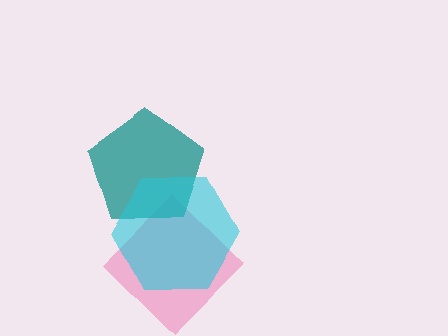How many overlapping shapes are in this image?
There are 3 overlapping shapes in the image.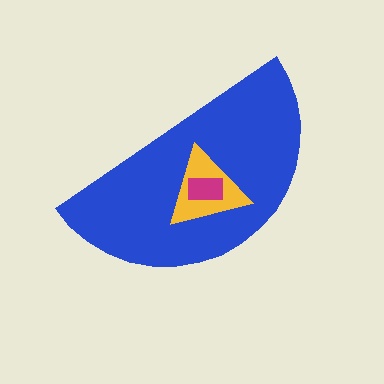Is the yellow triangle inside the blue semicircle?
Yes.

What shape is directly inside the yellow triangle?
The magenta rectangle.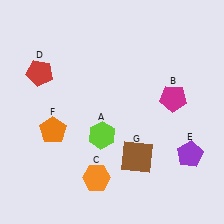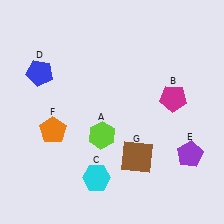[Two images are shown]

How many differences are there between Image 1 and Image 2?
There are 2 differences between the two images.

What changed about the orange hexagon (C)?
In Image 1, C is orange. In Image 2, it changed to cyan.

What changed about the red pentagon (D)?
In Image 1, D is red. In Image 2, it changed to blue.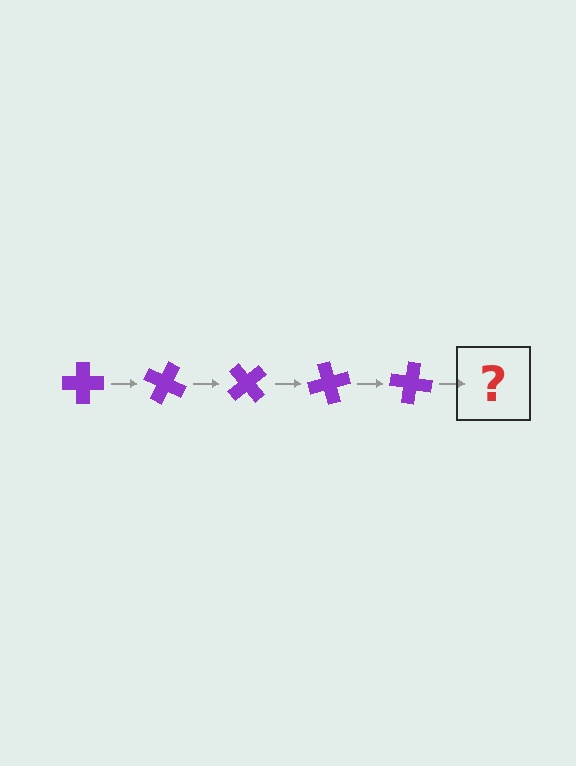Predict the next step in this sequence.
The next step is a purple cross rotated 125 degrees.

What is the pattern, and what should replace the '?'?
The pattern is that the cross rotates 25 degrees each step. The '?' should be a purple cross rotated 125 degrees.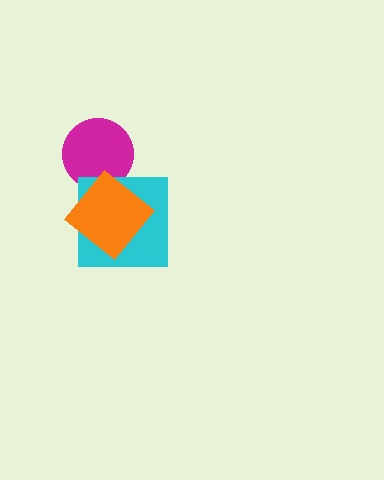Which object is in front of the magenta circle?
The cyan square is in front of the magenta circle.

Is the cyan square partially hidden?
Yes, it is partially covered by another shape.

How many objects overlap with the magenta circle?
1 object overlaps with the magenta circle.